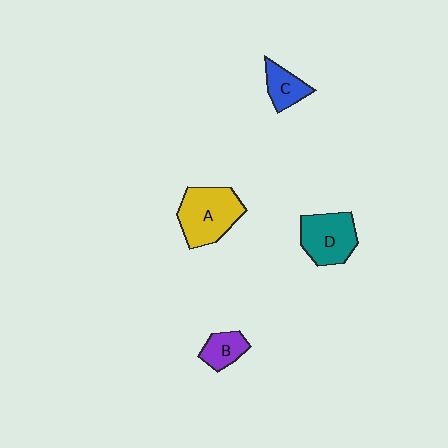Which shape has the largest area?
Shape A (yellow).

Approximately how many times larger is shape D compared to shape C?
Approximately 1.8 times.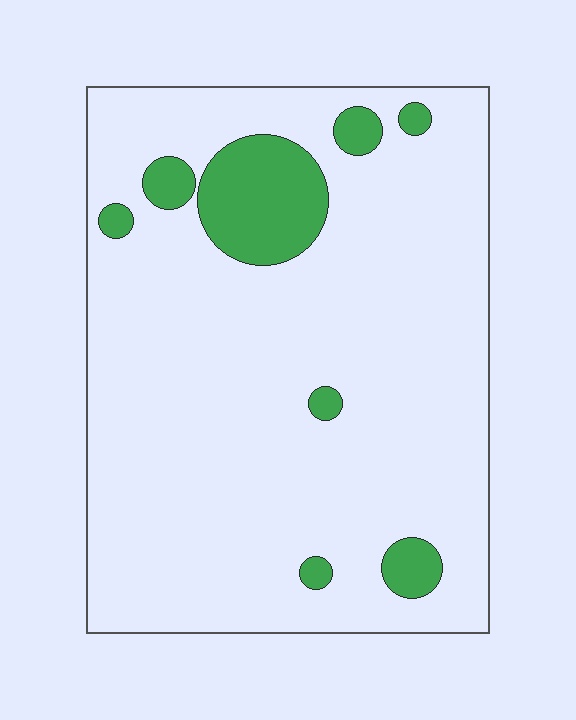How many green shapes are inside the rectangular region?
8.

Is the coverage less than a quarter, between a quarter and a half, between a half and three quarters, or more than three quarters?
Less than a quarter.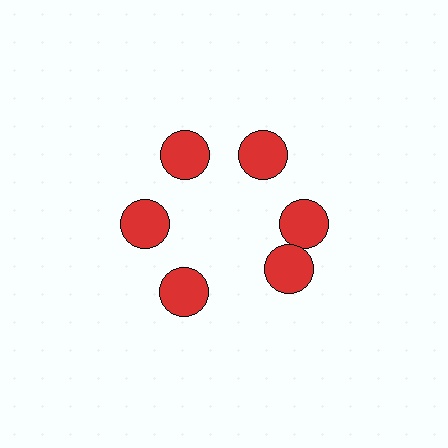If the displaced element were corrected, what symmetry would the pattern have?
It would have 6-fold rotational symmetry — the pattern would map onto itself every 60 degrees.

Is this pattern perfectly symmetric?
No. The 6 red circles are arranged in a ring, but one element near the 5 o'clock position is rotated out of alignment along the ring, breaking the 6-fold rotational symmetry.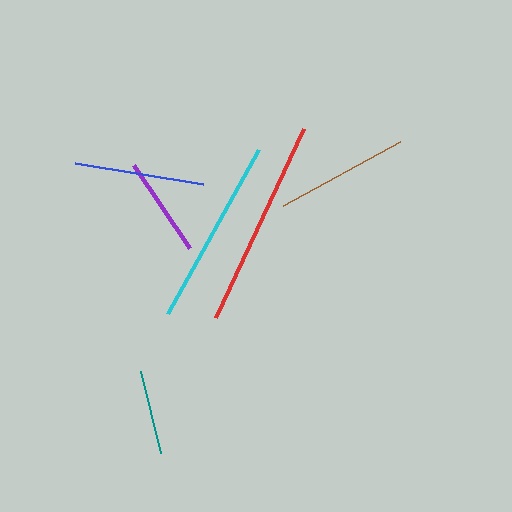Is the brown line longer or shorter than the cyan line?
The cyan line is longer than the brown line.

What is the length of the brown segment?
The brown segment is approximately 133 pixels long.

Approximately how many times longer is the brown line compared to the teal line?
The brown line is approximately 1.6 times the length of the teal line.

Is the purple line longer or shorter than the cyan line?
The cyan line is longer than the purple line.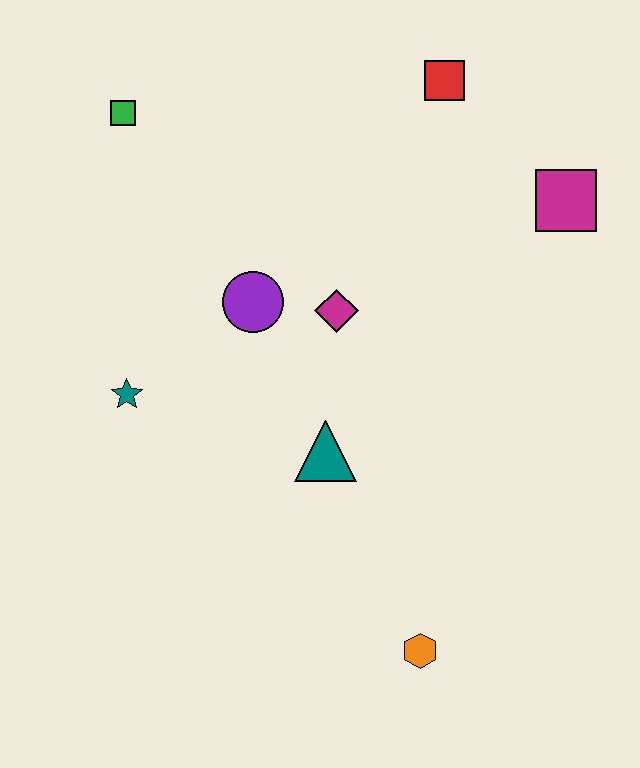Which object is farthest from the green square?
The orange hexagon is farthest from the green square.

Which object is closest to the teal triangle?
The magenta diamond is closest to the teal triangle.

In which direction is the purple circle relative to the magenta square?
The purple circle is to the left of the magenta square.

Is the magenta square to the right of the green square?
Yes